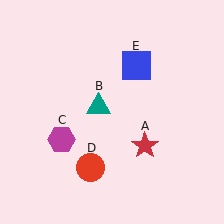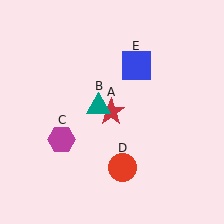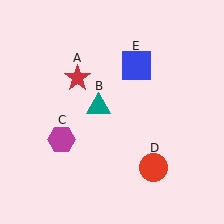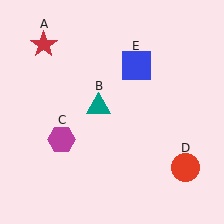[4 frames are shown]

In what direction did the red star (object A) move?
The red star (object A) moved up and to the left.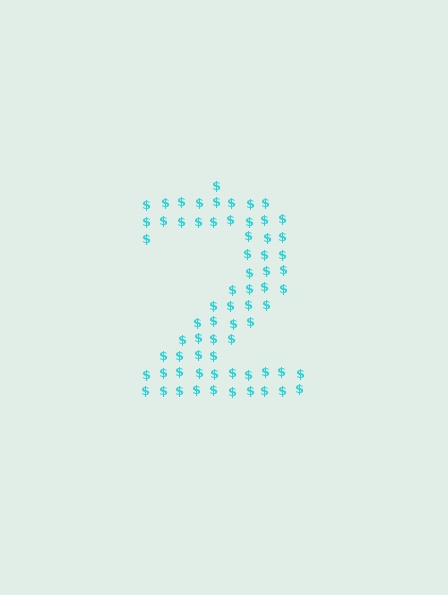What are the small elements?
The small elements are dollar signs.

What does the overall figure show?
The overall figure shows the digit 2.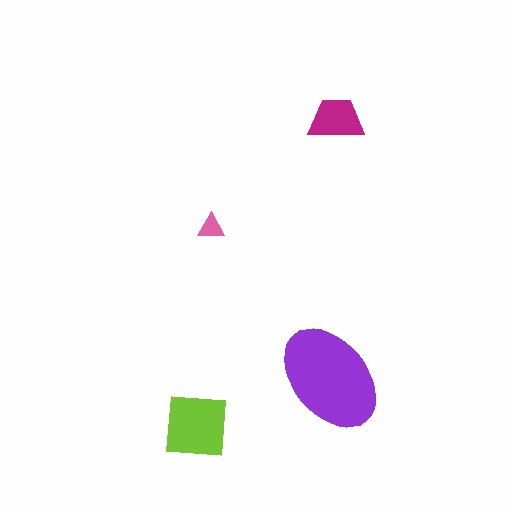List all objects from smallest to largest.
The pink triangle, the magenta trapezoid, the lime square, the purple ellipse.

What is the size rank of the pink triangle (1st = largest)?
4th.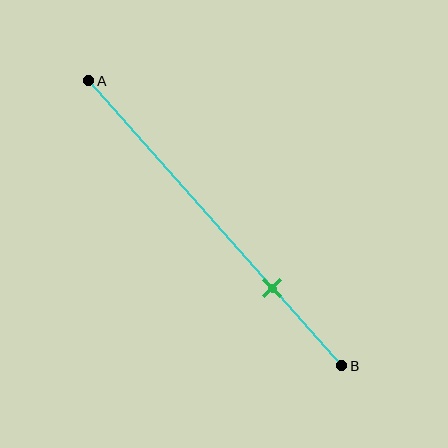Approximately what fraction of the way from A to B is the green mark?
The green mark is approximately 75% of the way from A to B.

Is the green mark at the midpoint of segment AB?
No, the mark is at about 75% from A, not at the 50% midpoint.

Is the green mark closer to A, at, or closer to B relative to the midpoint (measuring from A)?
The green mark is closer to point B than the midpoint of segment AB.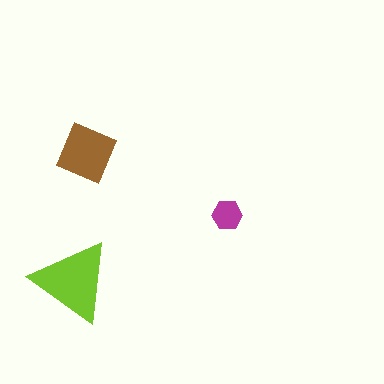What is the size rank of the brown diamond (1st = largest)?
2nd.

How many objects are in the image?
There are 3 objects in the image.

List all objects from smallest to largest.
The magenta hexagon, the brown diamond, the lime triangle.